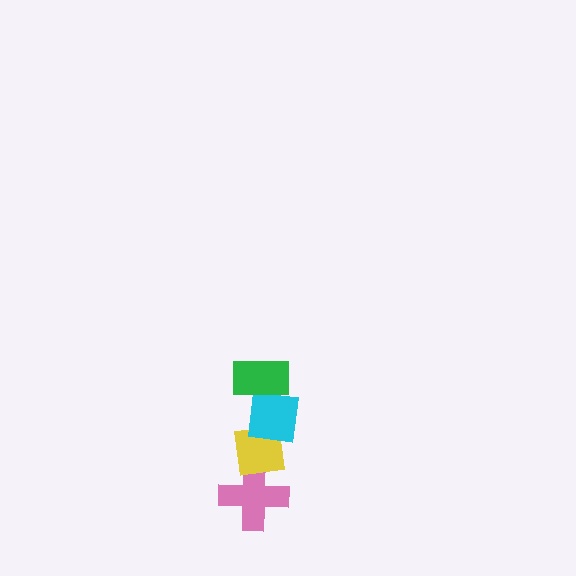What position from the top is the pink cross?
The pink cross is 4th from the top.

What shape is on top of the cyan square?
The green rectangle is on top of the cyan square.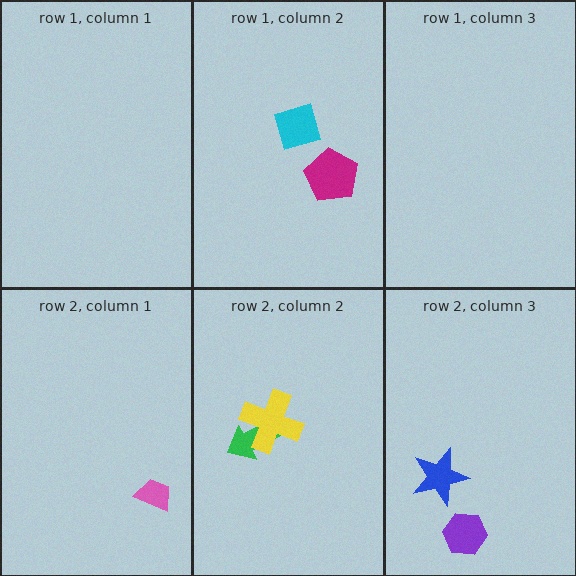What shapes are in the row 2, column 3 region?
The purple hexagon, the blue star.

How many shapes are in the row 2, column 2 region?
2.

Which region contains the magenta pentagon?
The row 1, column 2 region.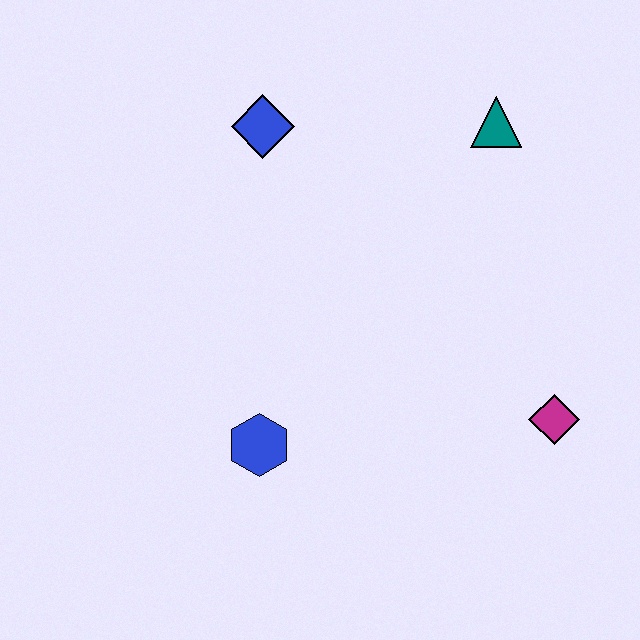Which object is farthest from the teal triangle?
The blue hexagon is farthest from the teal triangle.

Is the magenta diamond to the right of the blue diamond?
Yes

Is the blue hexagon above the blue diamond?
No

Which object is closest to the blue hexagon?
The magenta diamond is closest to the blue hexagon.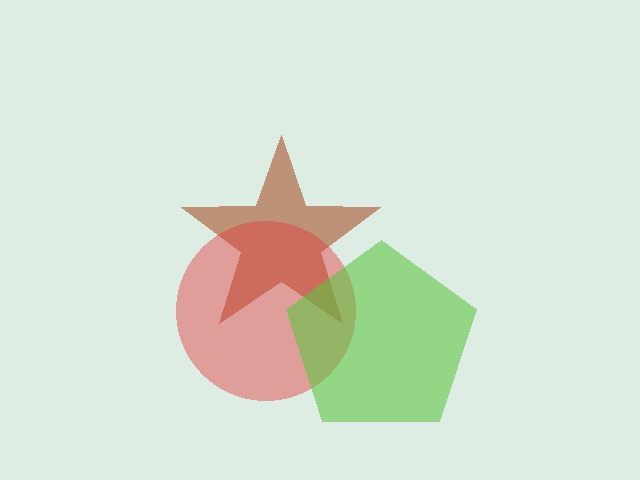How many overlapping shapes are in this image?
There are 3 overlapping shapes in the image.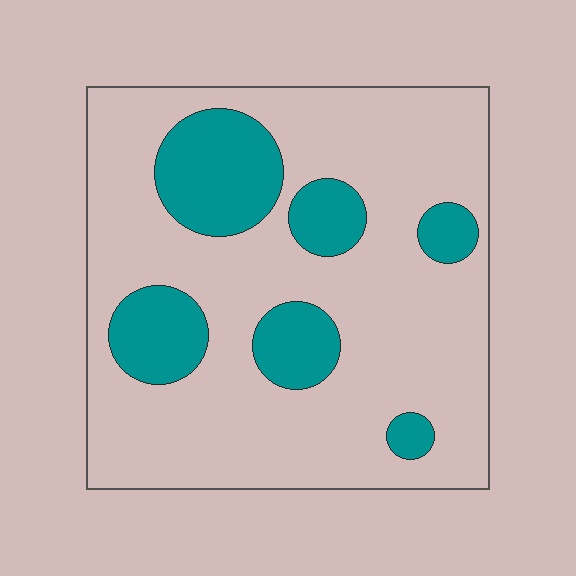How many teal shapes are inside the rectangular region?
6.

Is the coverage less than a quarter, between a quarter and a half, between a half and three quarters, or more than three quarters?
Less than a quarter.